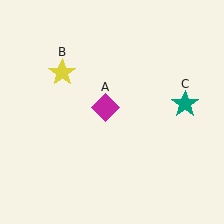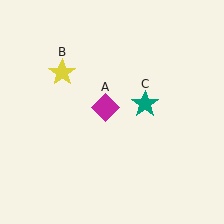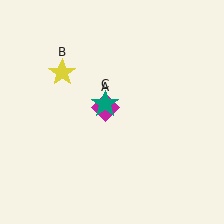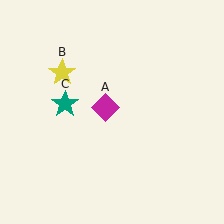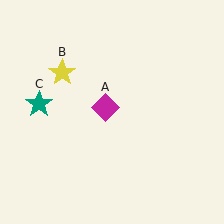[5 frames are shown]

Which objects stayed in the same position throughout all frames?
Magenta diamond (object A) and yellow star (object B) remained stationary.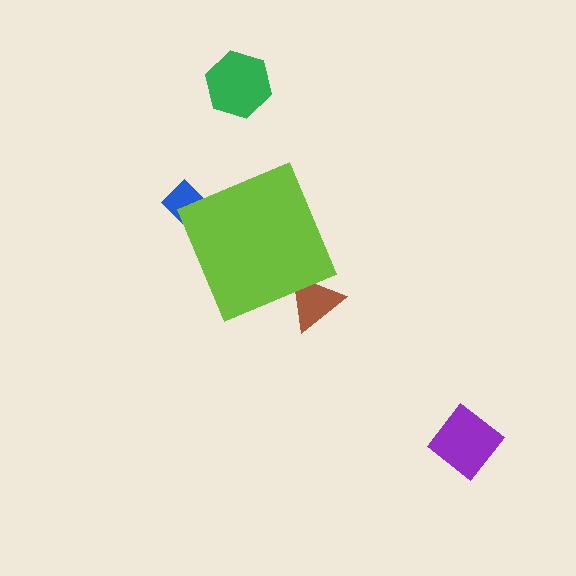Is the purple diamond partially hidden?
No, the purple diamond is fully visible.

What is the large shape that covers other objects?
A lime diamond.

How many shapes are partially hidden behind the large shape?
2 shapes are partially hidden.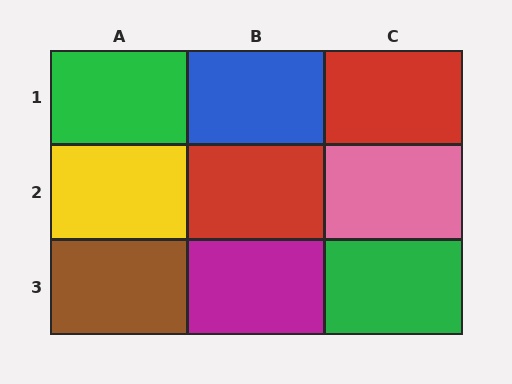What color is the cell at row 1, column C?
Red.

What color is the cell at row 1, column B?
Blue.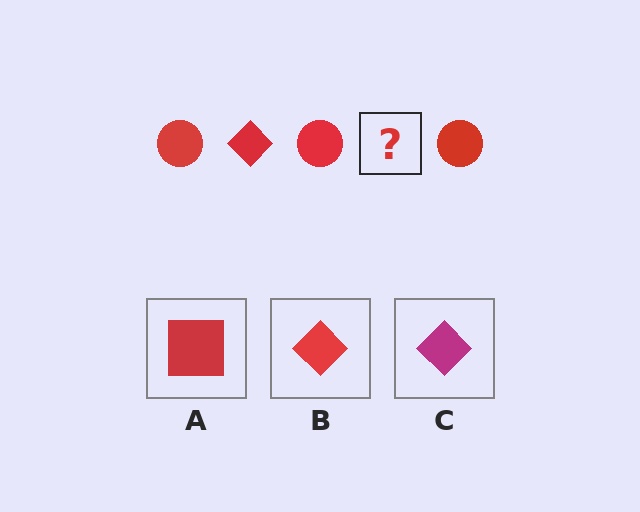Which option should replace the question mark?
Option B.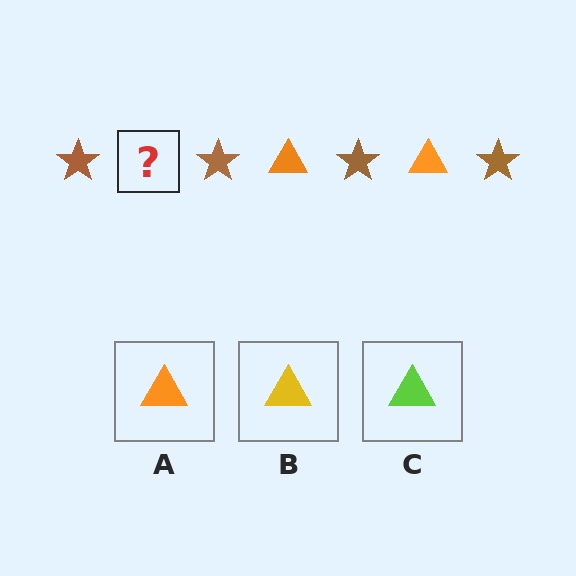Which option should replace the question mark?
Option A.